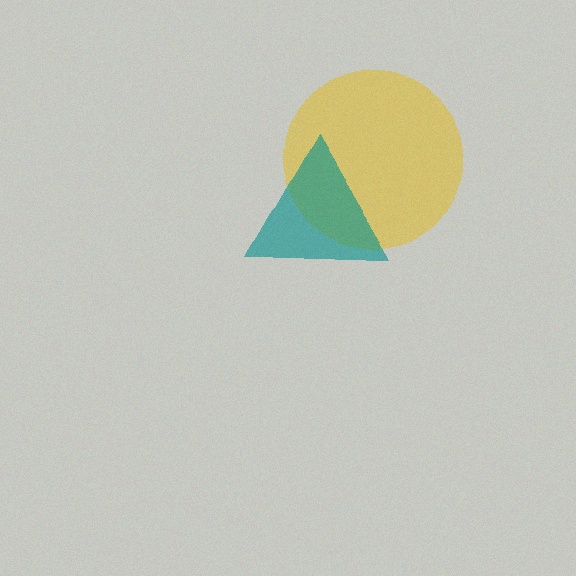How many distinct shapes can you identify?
There are 2 distinct shapes: a yellow circle, a teal triangle.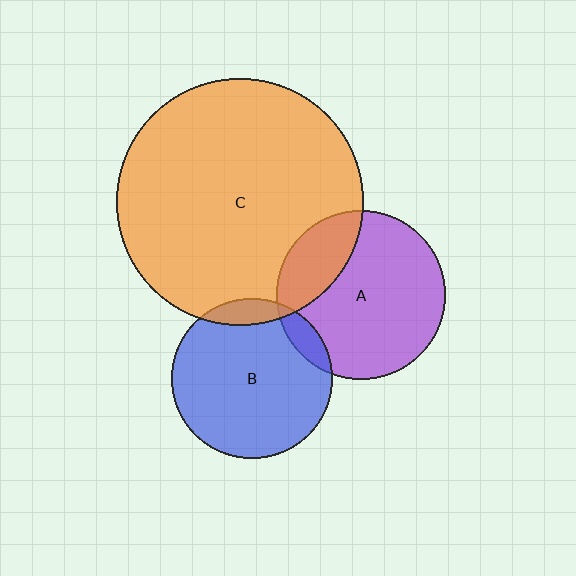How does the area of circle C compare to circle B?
Approximately 2.4 times.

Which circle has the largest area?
Circle C (orange).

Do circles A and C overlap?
Yes.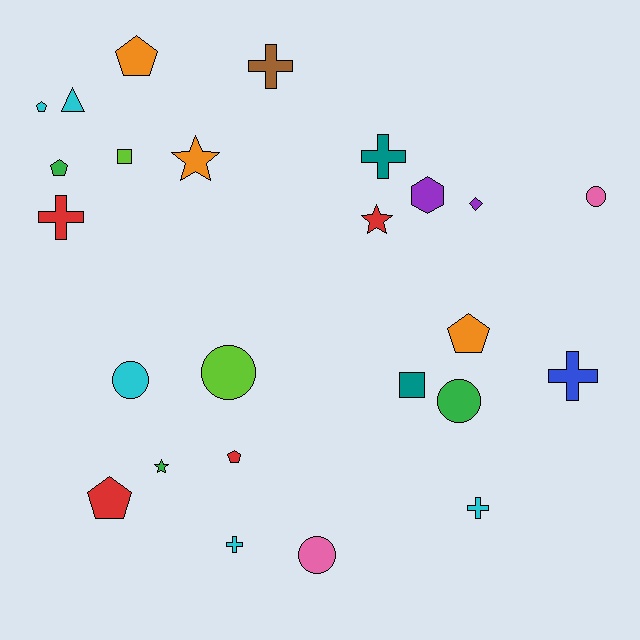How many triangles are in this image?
There is 1 triangle.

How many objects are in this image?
There are 25 objects.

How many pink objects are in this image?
There are 2 pink objects.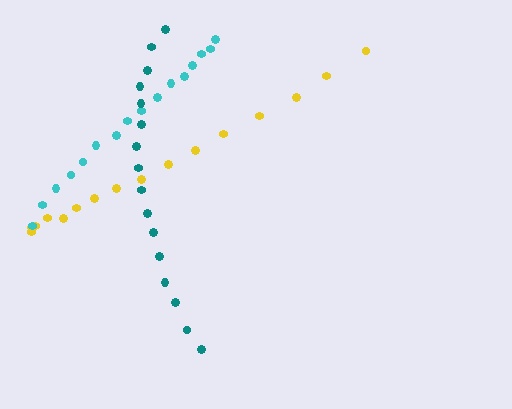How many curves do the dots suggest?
There are 3 distinct paths.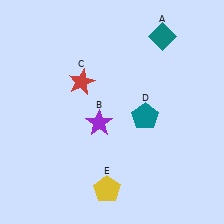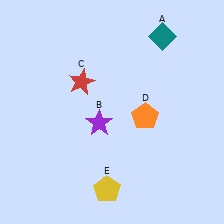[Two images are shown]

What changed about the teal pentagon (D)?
In Image 1, D is teal. In Image 2, it changed to orange.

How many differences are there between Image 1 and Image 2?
There is 1 difference between the two images.